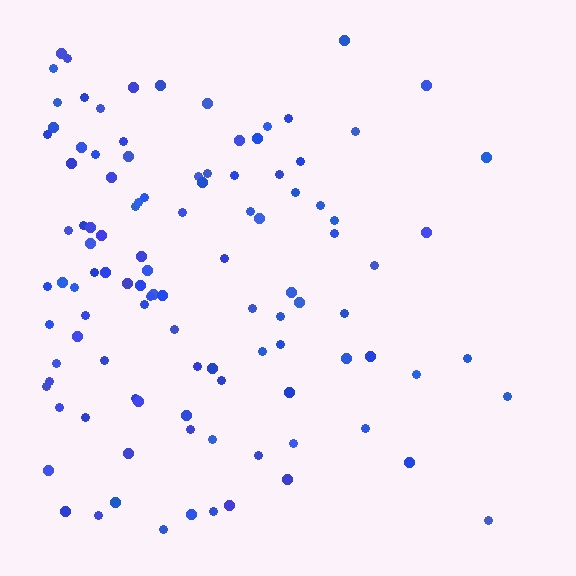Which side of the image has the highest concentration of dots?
The left.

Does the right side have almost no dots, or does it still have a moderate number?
Still a moderate number, just noticeably fewer than the left.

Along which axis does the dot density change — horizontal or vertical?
Horizontal.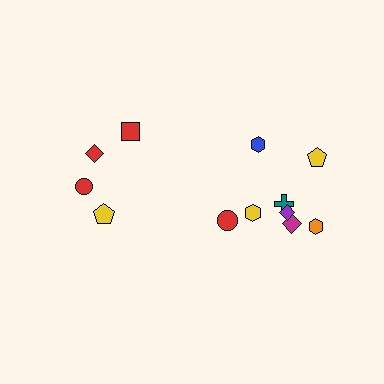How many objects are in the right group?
There are 8 objects.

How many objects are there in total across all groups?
There are 12 objects.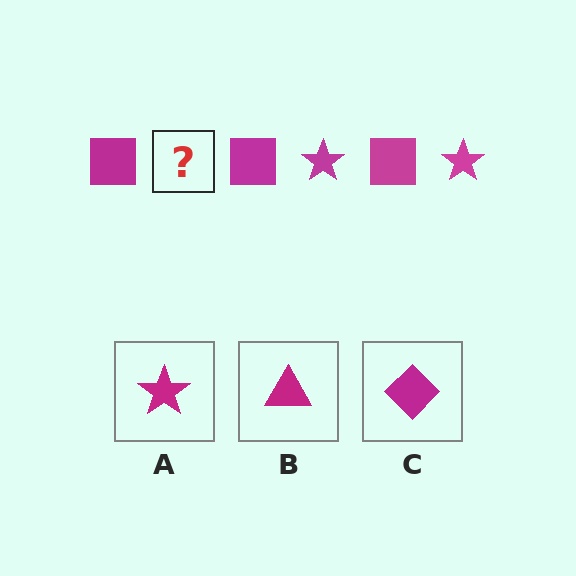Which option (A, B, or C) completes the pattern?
A.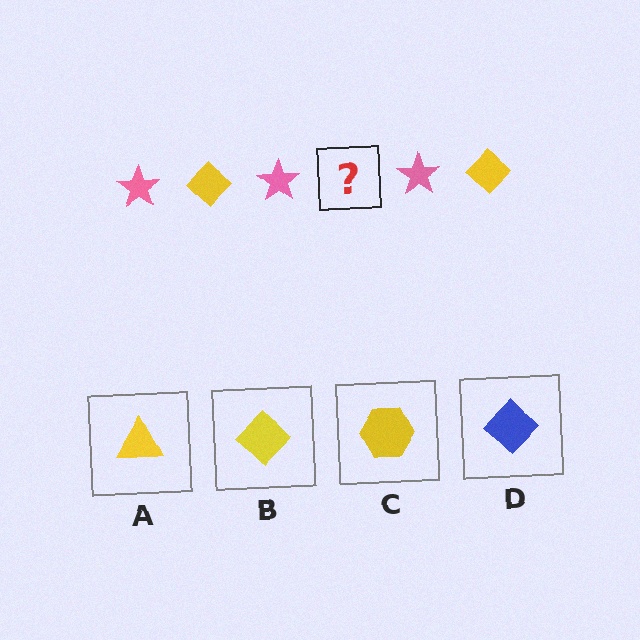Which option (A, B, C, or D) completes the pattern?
B.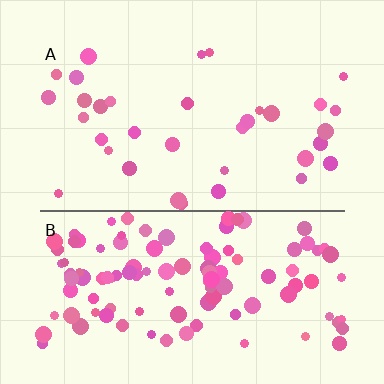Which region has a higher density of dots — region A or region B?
B (the bottom).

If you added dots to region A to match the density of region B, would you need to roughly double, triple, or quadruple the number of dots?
Approximately triple.